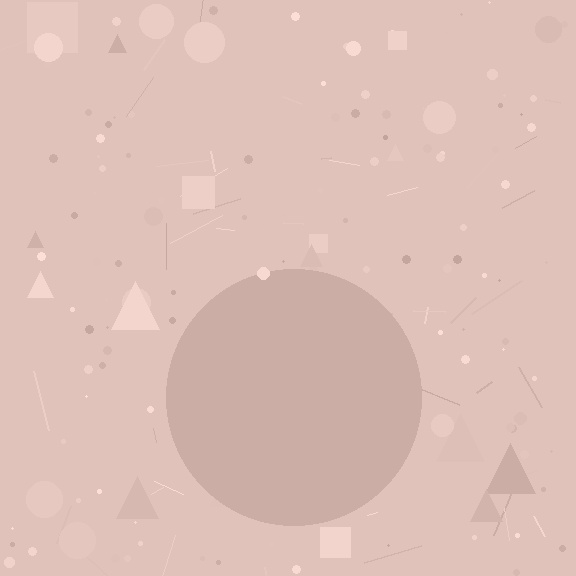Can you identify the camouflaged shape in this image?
The camouflaged shape is a circle.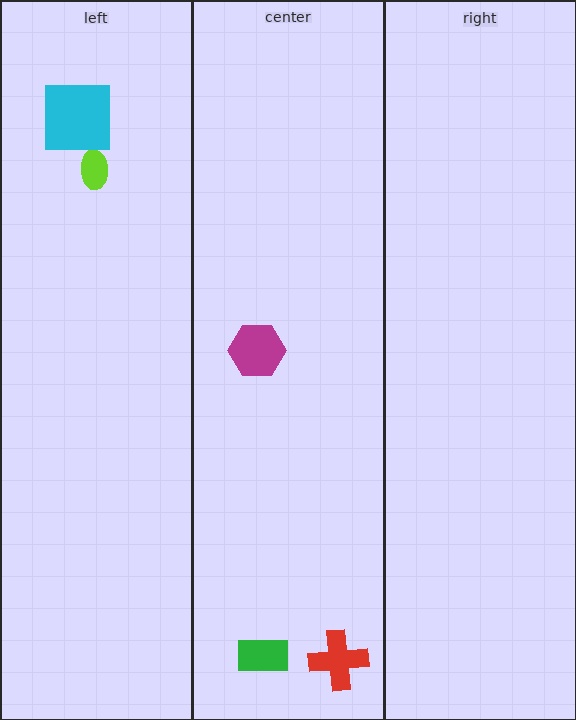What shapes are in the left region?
The lime ellipse, the cyan square.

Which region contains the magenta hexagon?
The center region.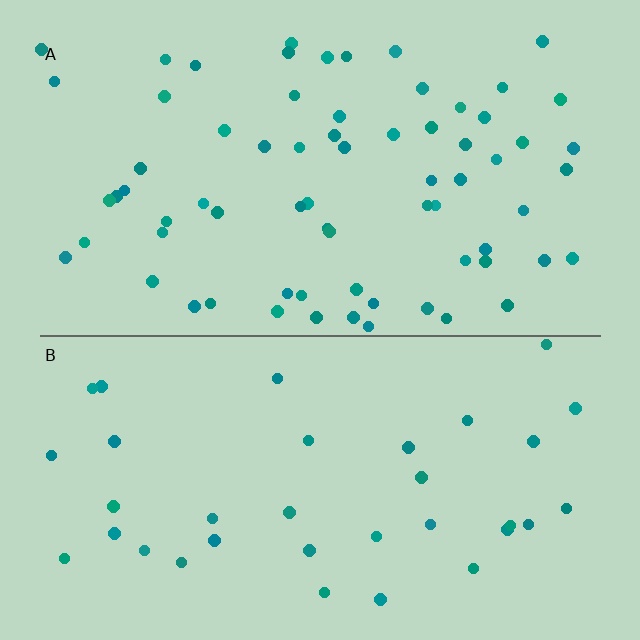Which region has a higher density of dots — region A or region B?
A (the top).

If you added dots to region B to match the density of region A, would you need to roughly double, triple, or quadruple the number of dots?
Approximately double.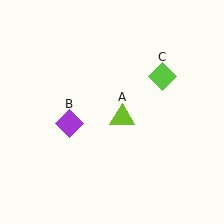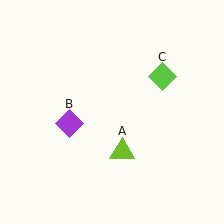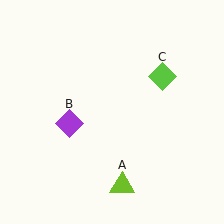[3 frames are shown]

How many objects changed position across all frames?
1 object changed position: lime triangle (object A).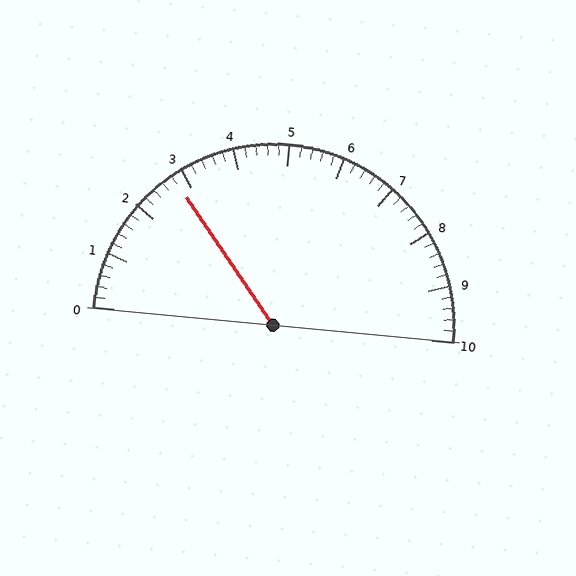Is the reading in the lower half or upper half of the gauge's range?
The reading is in the lower half of the range (0 to 10).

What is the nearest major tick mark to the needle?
The nearest major tick mark is 3.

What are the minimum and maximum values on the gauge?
The gauge ranges from 0 to 10.